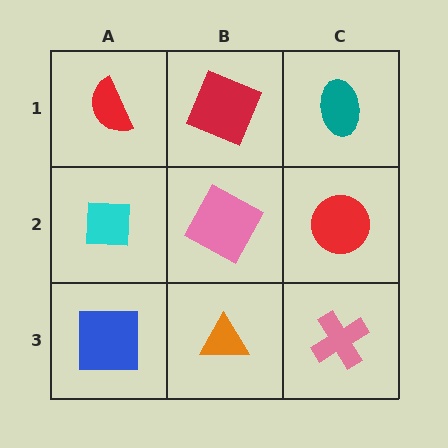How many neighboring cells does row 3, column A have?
2.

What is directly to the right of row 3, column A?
An orange triangle.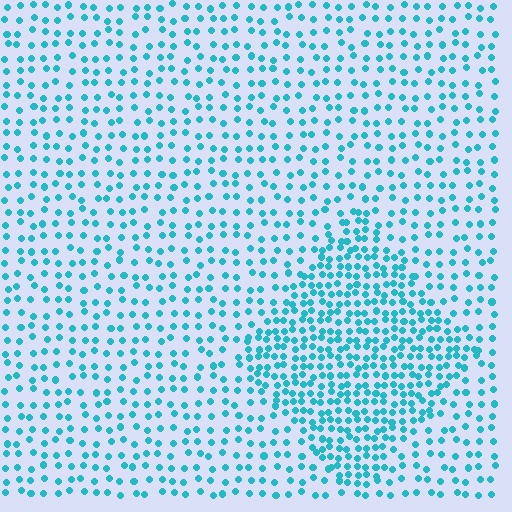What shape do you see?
I see a diamond.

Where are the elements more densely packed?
The elements are more densely packed inside the diamond boundary.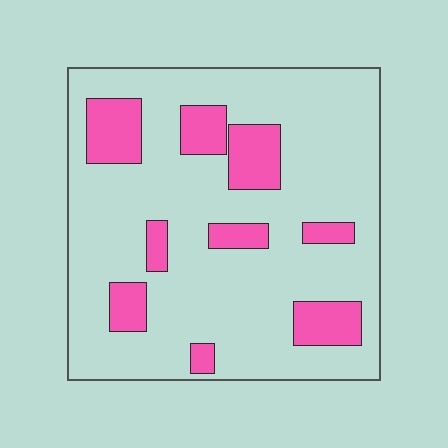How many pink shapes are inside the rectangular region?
9.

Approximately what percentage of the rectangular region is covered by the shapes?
Approximately 20%.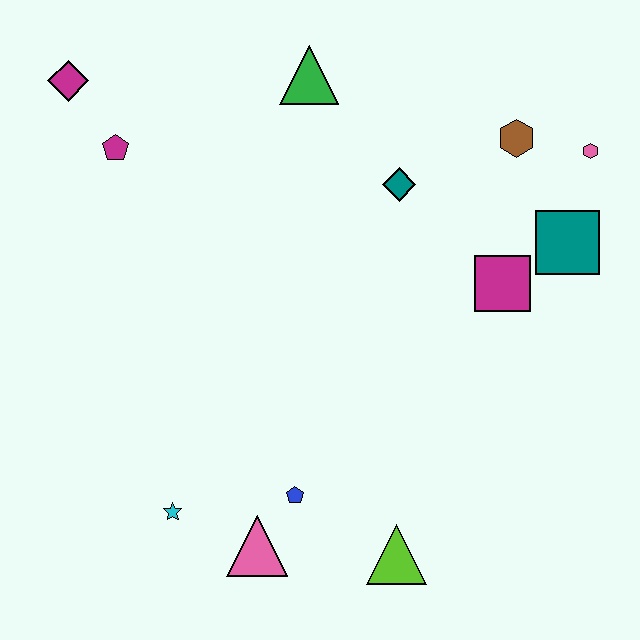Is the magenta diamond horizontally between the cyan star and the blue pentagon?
No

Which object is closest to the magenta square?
The teal square is closest to the magenta square.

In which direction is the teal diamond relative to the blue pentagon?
The teal diamond is above the blue pentagon.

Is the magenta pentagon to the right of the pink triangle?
No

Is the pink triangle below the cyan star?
Yes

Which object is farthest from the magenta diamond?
The lime triangle is farthest from the magenta diamond.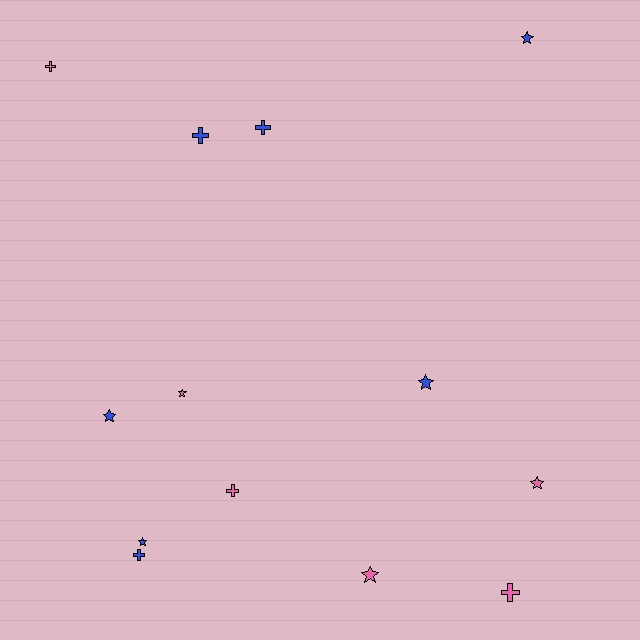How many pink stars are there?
There are 3 pink stars.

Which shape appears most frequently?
Star, with 7 objects.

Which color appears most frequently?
Blue, with 7 objects.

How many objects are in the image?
There are 13 objects.